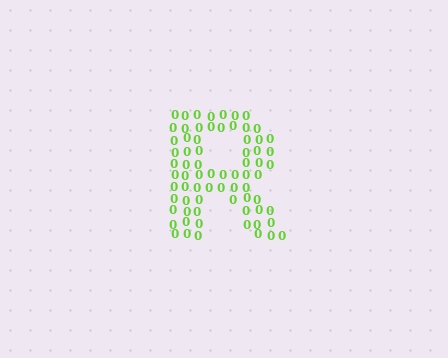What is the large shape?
The large shape is the letter R.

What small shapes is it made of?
It is made of small digit 0's.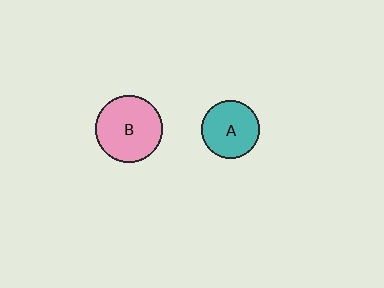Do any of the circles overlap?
No, none of the circles overlap.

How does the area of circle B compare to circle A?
Approximately 1.3 times.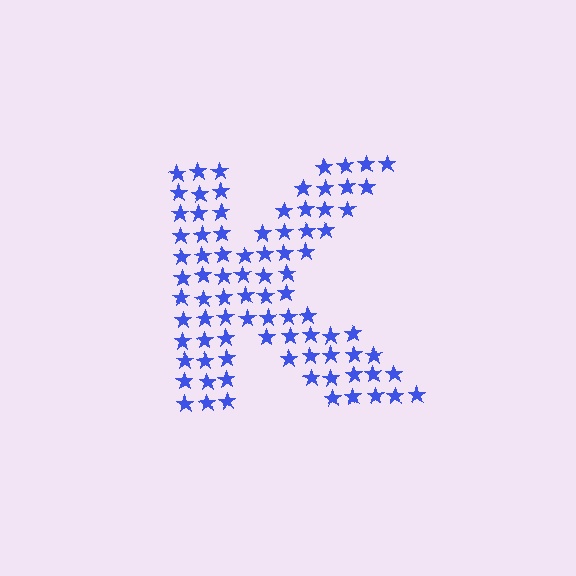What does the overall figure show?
The overall figure shows the letter K.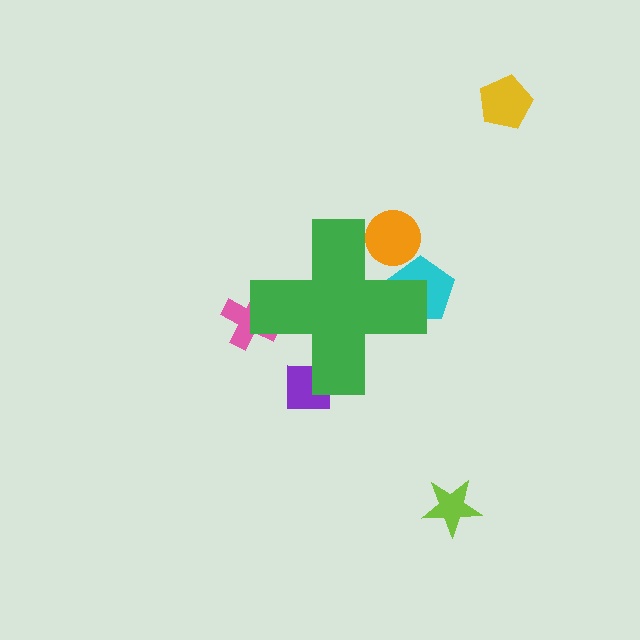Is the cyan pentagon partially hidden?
Yes, the cyan pentagon is partially hidden behind the green cross.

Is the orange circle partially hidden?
Yes, the orange circle is partially hidden behind the green cross.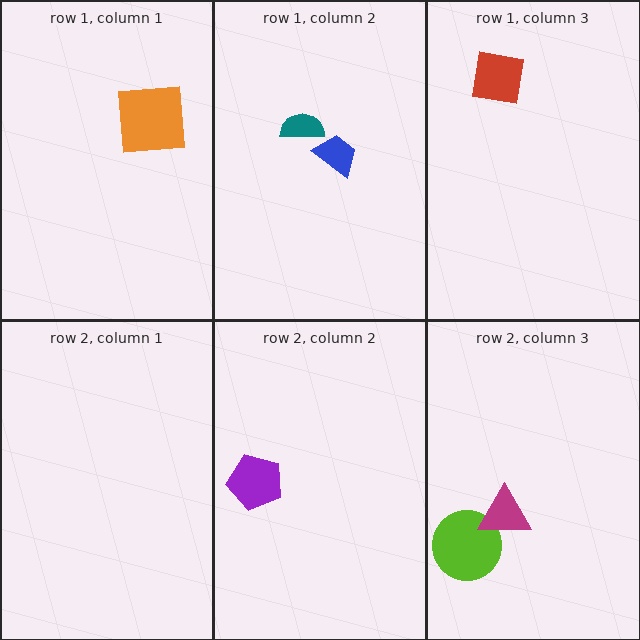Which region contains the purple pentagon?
The row 2, column 2 region.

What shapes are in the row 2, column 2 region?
The purple pentagon.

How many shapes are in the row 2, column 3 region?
2.